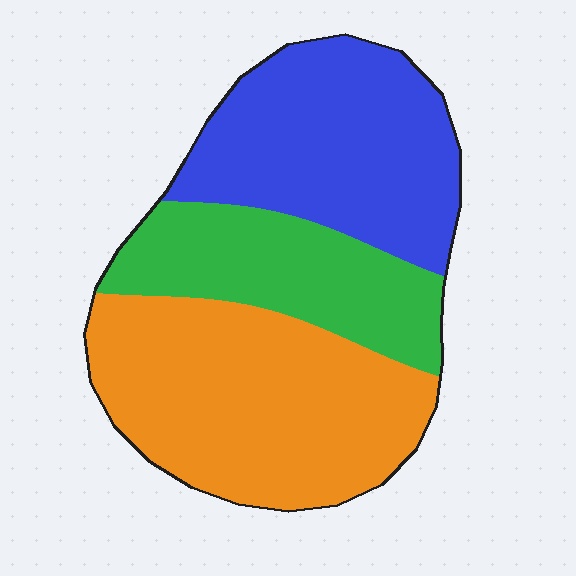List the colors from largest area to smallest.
From largest to smallest: orange, blue, green.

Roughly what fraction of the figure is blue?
Blue takes up about one third (1/3) of the figure.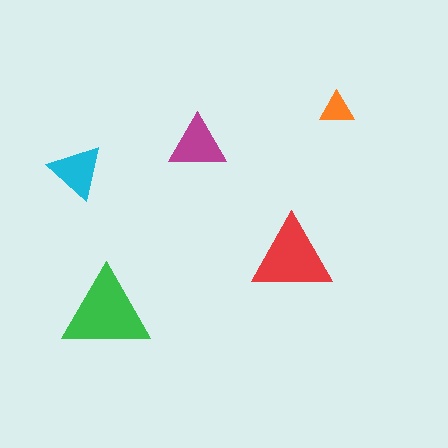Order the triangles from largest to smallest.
the green one, the red one, the magenta one, the cyan one, the orange one.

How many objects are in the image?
There are 5 objects in the image.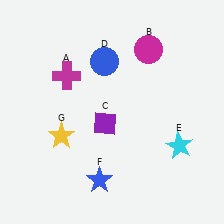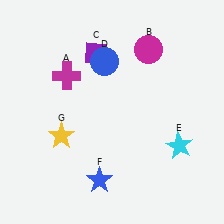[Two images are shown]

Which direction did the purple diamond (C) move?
The purple diamond (C) moved up.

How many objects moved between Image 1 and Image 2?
1 object moved between the two images.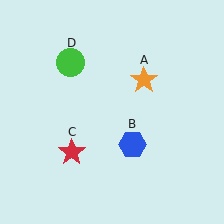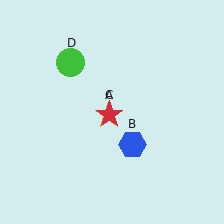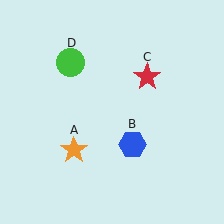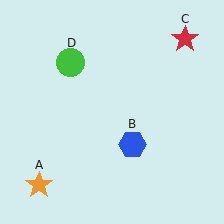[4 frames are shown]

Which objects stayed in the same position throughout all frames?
Blue hexagon (object B) and green circle (object D) remained stationary.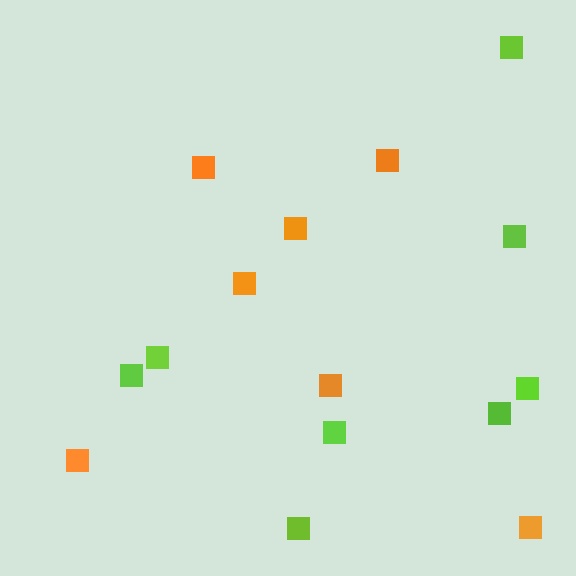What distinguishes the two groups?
There are 2 groups: one group of lime squares (8) and one group of orange squares (7).